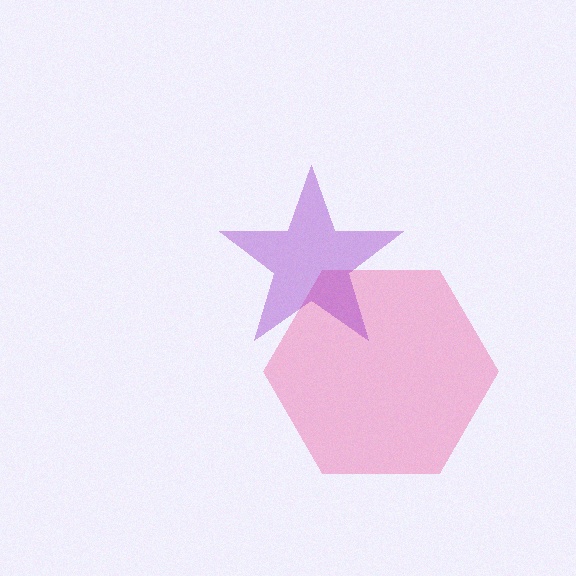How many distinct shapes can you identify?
There are 2 distinct shapes: a pink hexagon, a purple star.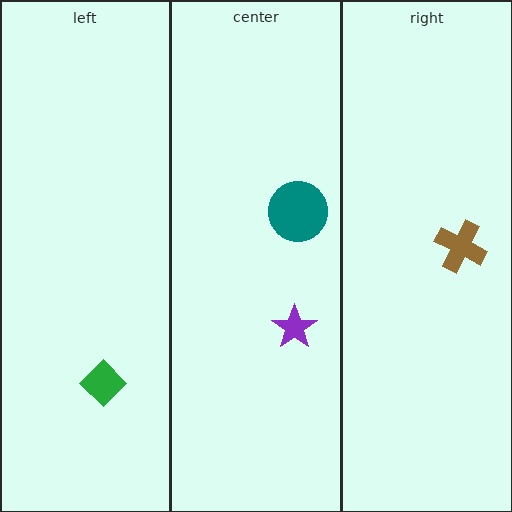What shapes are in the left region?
The green diamond.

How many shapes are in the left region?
1.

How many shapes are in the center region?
2.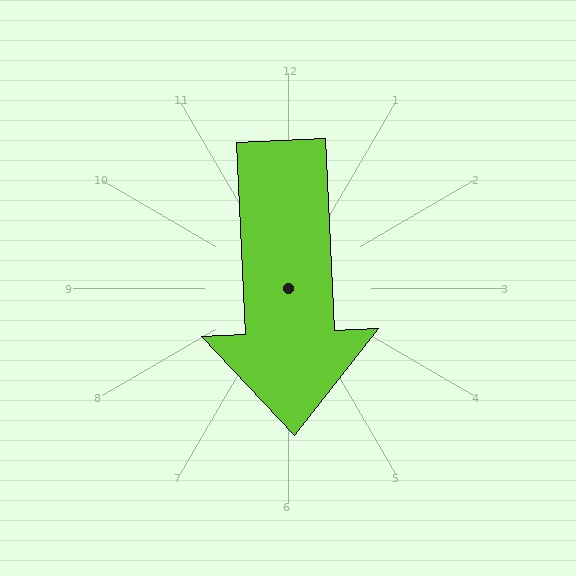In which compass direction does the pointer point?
South.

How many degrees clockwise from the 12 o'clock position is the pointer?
Approximately 177 degrees.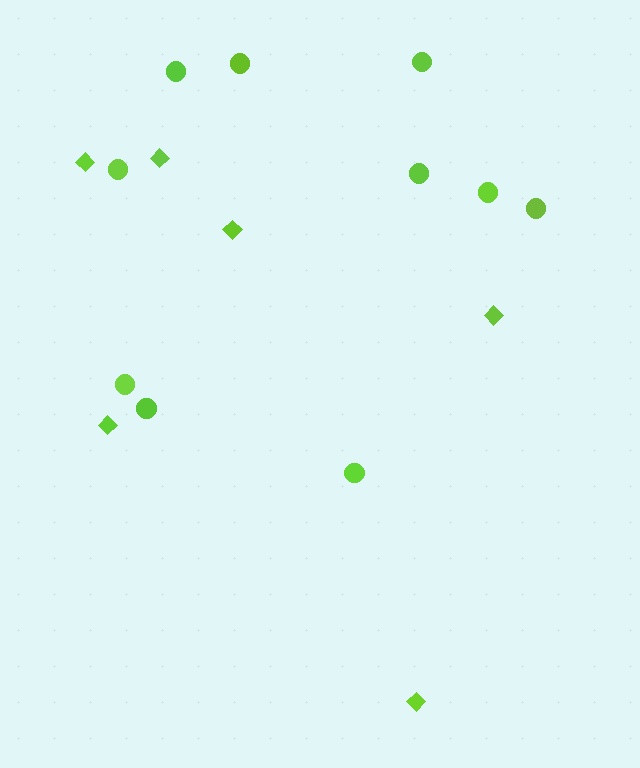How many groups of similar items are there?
There are 2 groups: one group of circles (10) and one group of diamonds (6).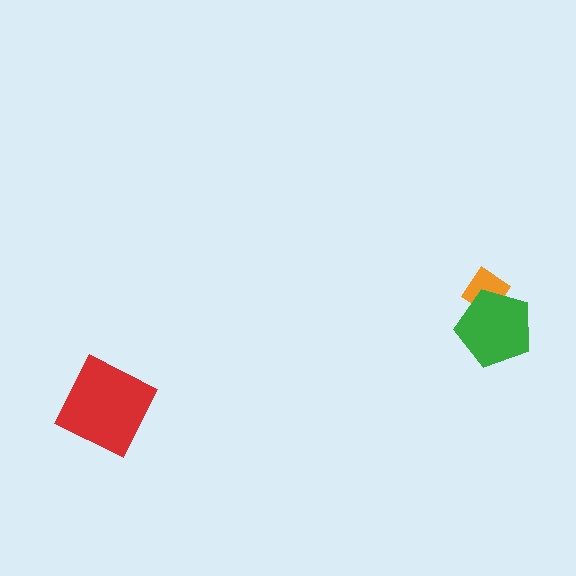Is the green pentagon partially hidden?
No, no other shape covers it.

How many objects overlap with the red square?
0 objects overlap with the red square.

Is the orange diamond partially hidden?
Yes, it is partially covered by another shape.